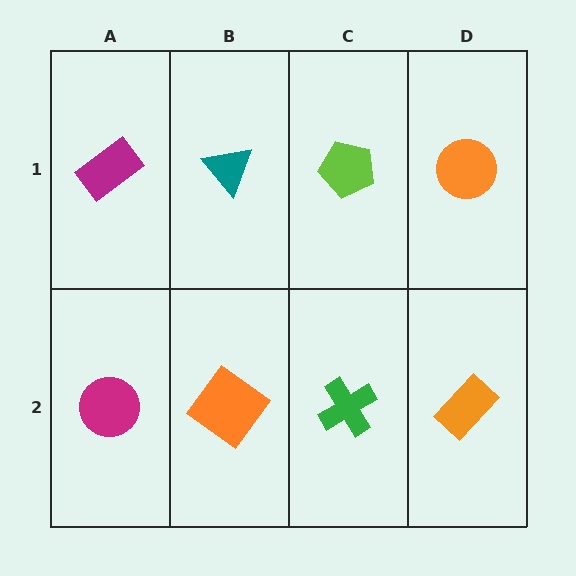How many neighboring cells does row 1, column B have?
3.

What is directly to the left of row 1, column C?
A teal triangle.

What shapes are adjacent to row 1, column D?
An orange rectangle (row 2, column D), a lime pentagon (row 1, column C).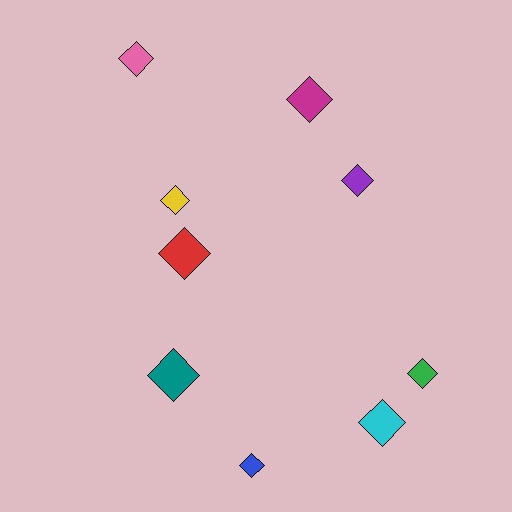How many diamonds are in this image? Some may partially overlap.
There are 9 diamonds.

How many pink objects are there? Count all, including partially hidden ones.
There is 1 pink object.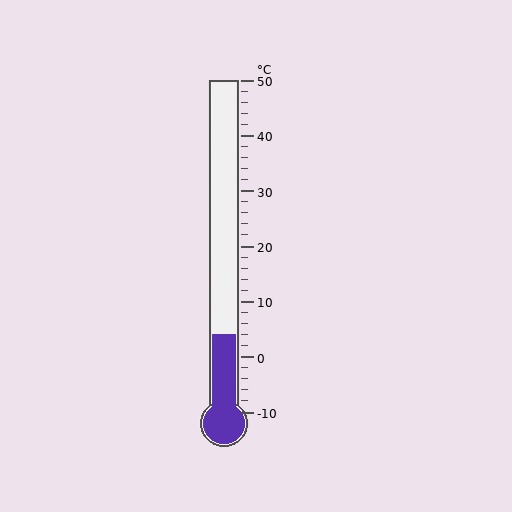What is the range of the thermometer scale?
The thermometer scale ranges from -10°C to 50°C.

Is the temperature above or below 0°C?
The temperature is above 0°C.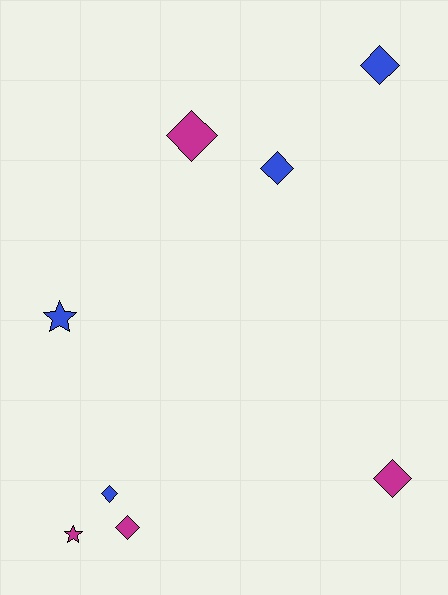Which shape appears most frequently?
Diamond, with 6 objects.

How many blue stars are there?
There is 1 blue star.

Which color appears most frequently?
Blue, with 4 objects.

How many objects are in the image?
There are 8 objects.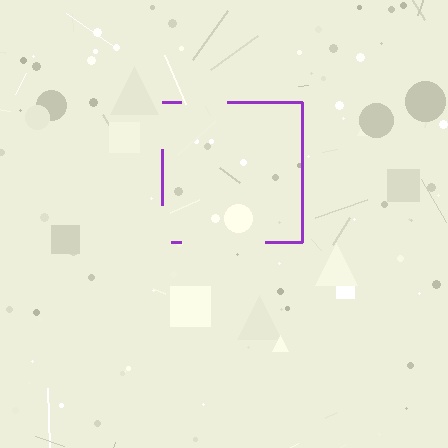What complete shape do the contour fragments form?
The contour fragments form a square.